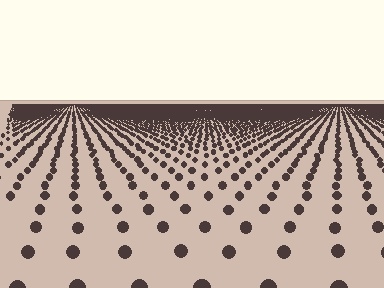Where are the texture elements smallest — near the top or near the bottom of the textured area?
Near the top.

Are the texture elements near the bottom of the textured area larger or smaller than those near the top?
Larger. Near the bottom, elements are closer to the viewer and appear at a bigger on-screen size.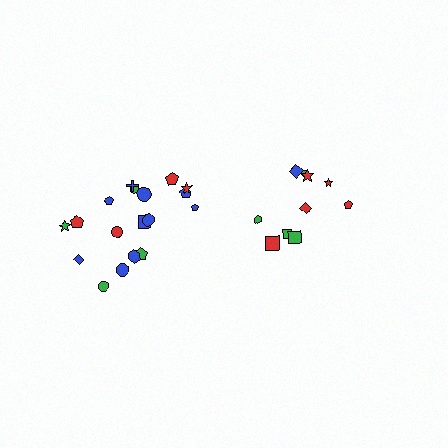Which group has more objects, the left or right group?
The left group.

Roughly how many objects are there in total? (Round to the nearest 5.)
Roughly 30 objects in total.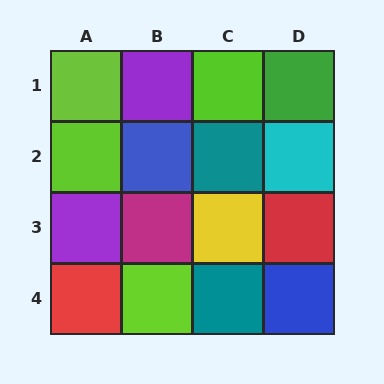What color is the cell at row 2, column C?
Teal.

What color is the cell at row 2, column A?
Lime.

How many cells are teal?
2 cells are teal.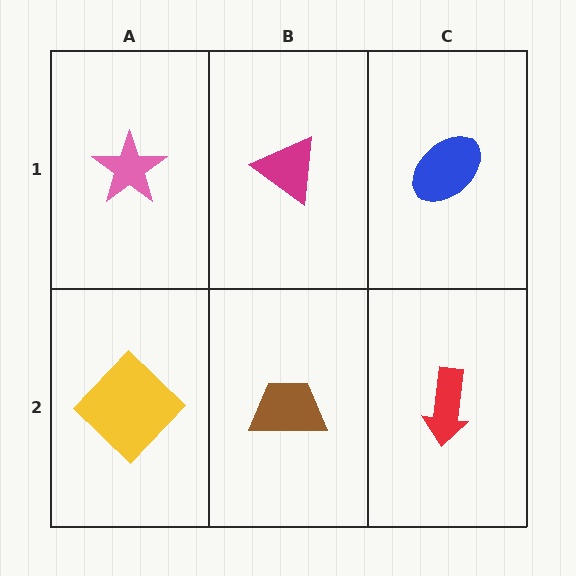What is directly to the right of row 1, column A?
A magenta triangle.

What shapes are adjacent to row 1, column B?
A brown trapezoid (row 2, column B), a pink star (row 1, column A), a blue ellipse (row 1, column C).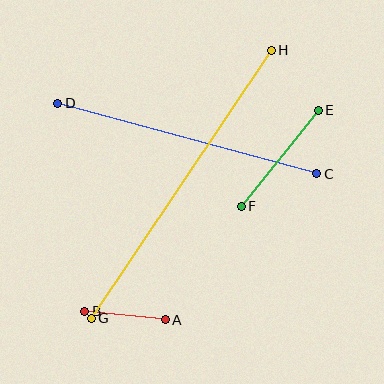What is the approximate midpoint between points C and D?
The midpoint is at approximately (187, 138) pixels.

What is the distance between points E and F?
The distance is approximately 123 pixels.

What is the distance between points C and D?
The distance is approximately 268 pixels.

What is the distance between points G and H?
The distance is approximately 322 pixels.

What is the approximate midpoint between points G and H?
The midpoint is at approximately (181, 184) pixels.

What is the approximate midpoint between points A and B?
The midpoint is at approximately (125, 316) pixels.